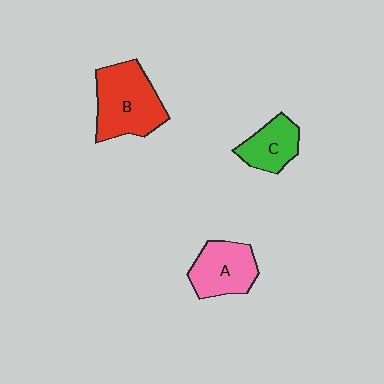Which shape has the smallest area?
Shape C (green).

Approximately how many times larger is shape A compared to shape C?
Approximately 1.3 times.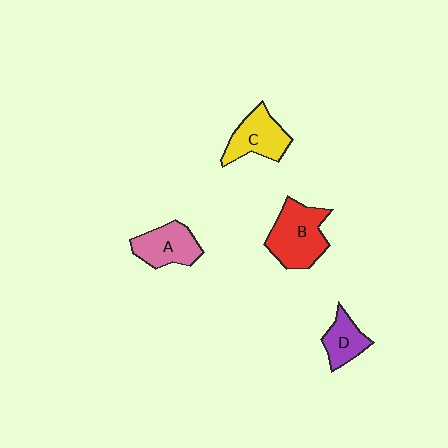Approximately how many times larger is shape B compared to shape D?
Approximately 1.8 times.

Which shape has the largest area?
Shape B (red).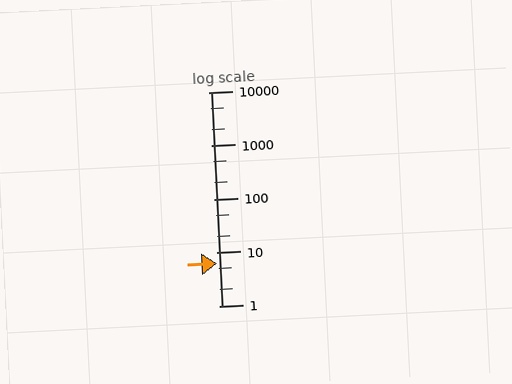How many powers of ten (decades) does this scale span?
The scale spans 4 decades, from 1 to 10000.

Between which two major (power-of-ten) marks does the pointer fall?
The pointer is between 1 and 10.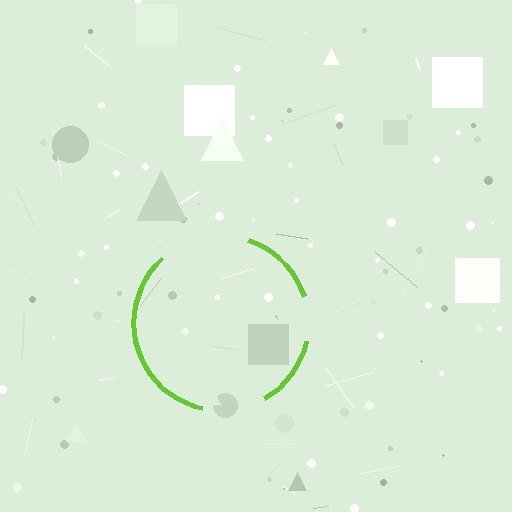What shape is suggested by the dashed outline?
The dashed outline suggests a circle.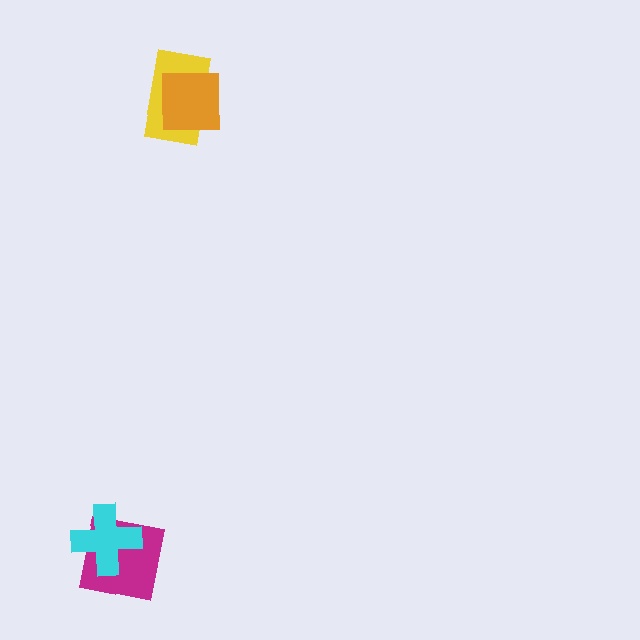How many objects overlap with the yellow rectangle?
1 object overlaps with the yellow rectangle.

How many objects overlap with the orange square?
1 object overlaps with the orange square.